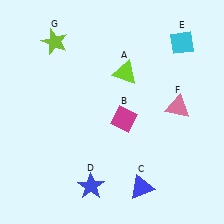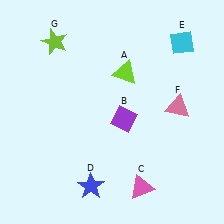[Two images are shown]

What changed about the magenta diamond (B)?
In Image 1, B is magenta. In Image 2, it changed to purple.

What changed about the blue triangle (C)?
In Image 1, C is blue. In Image 2, it changed to pink.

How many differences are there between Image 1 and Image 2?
There are 2 differences between the two images.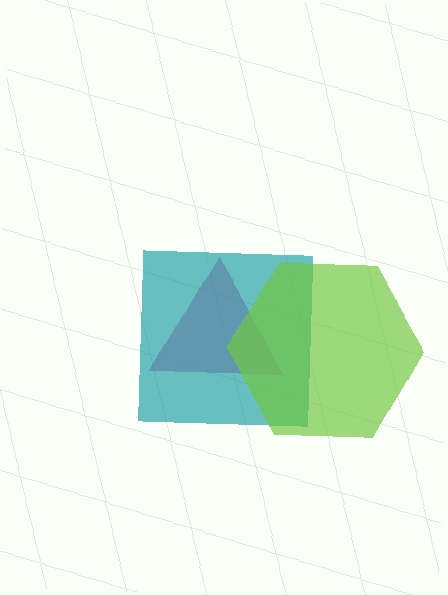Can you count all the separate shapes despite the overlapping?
Yes, there are 3 separate shapes.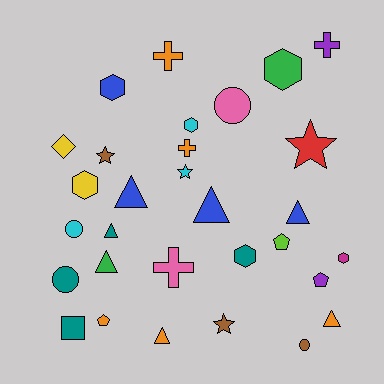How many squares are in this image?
There is 1 square.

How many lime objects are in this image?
There is 1 lime object.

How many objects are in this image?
There are 30 objects.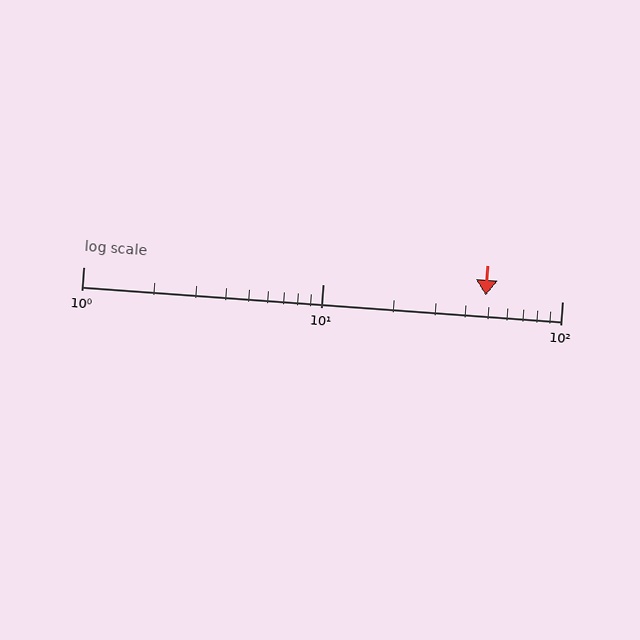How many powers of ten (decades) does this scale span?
The scale spans 2 decades, from 1 to 100.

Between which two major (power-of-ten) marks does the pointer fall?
The pointer is between 10 and 100.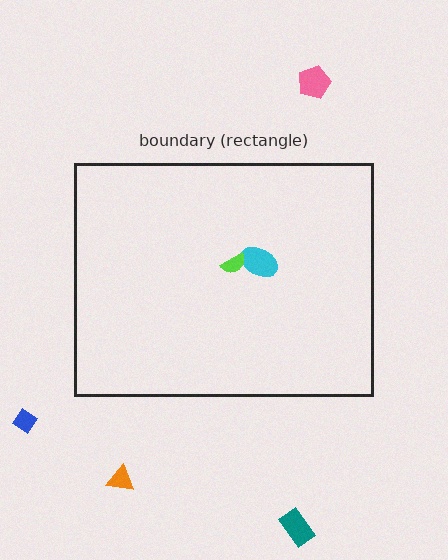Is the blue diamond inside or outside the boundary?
Outside.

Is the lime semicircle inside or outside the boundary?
Inside.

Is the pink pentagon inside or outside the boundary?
Outside.